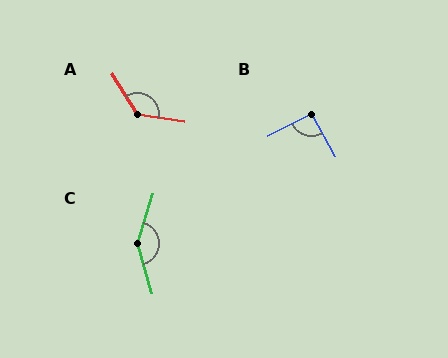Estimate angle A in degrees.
Approximately 131 degrees.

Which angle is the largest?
C, at approximately 147 degrees.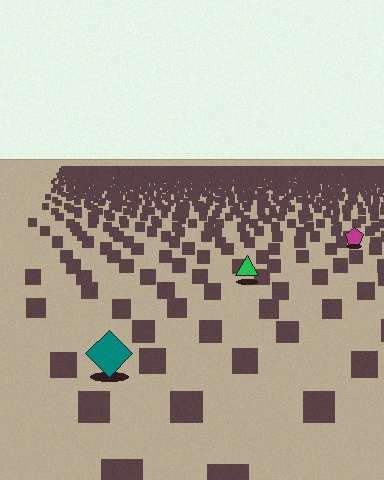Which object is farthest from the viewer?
The magenta pentagon is farthest from the viewer. It appears smaller and the ground texture around it is denser.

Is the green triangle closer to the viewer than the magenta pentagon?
Yes. The green triangle is closer — you can tell from the texture gradient: the ground texture is coarser near it.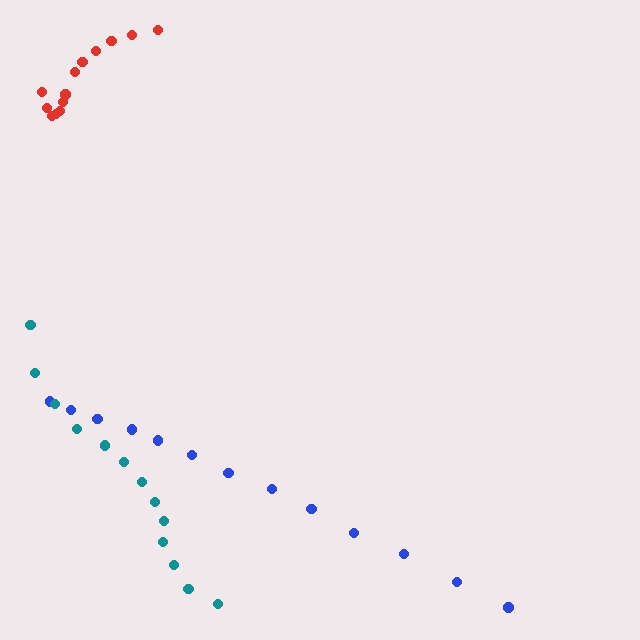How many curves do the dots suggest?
There are 3 distinct paths.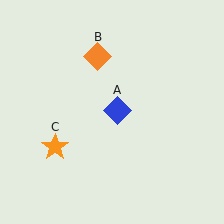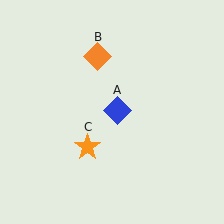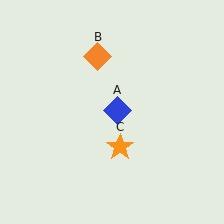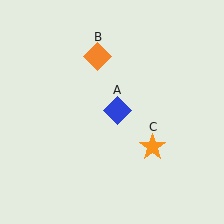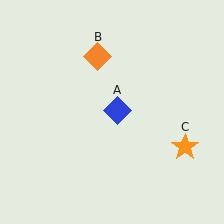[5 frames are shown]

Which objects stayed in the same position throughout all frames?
Blue diamond (object A) and orange diamond (object B) remained stationary.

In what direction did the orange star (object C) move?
The orange star (object C) moved right.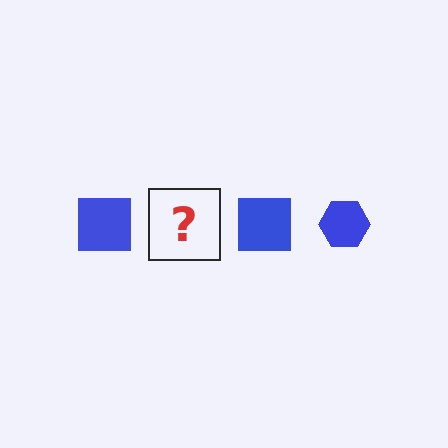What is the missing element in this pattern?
The missing element is a blue hexagon.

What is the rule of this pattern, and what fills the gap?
The rule is that the pattern cycles through square, hexagon shapes in blue. The gap should be filled with a blue hexagon.